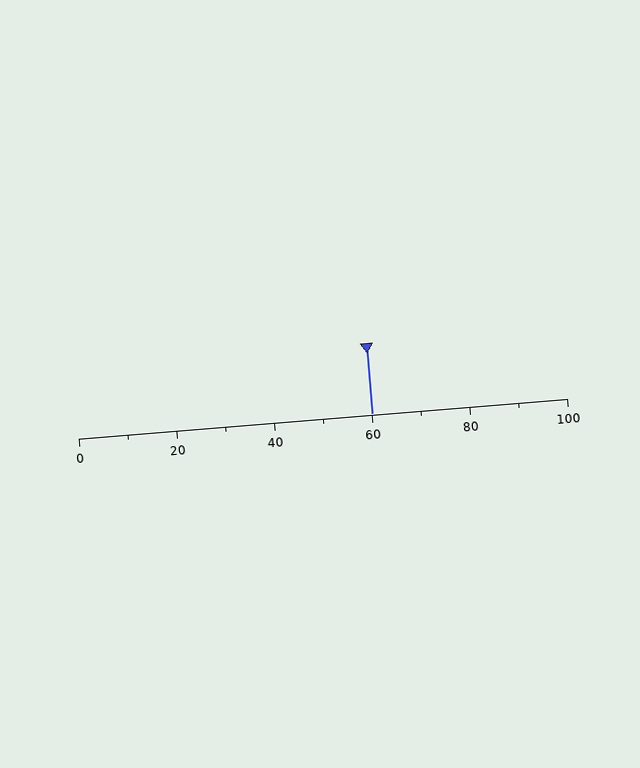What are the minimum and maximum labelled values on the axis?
The axis runs from 0 to 100.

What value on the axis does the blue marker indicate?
The marker indicates approximately 60.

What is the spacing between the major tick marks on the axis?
The major ticks are spaced 20 apart.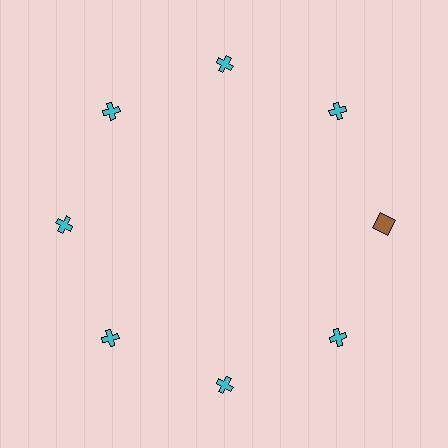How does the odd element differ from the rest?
It differs in both color (brown instead of cyan) and shape (square instead of cross).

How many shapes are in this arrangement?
There are 8 shapes arranged in a ring pattern.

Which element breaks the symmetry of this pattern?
The brown square at roughly the 3 o'clock position breaks the symmetry. All other shapes are cyan crosses.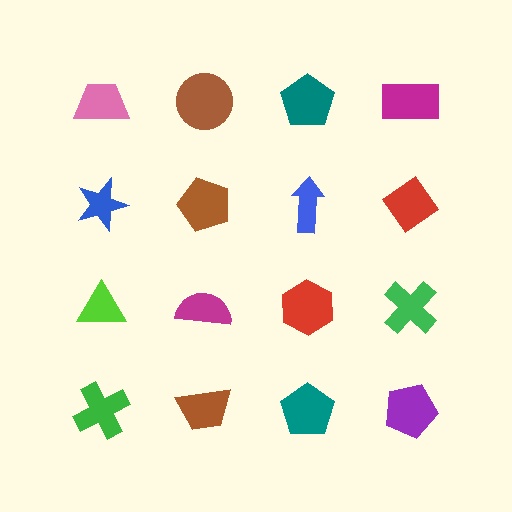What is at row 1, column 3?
A teal pentagon.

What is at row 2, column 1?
A blue star.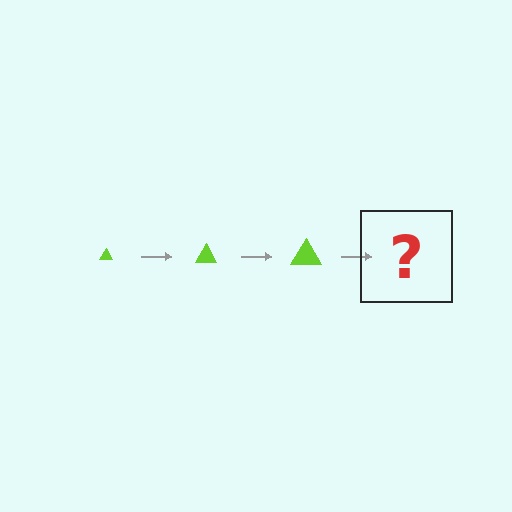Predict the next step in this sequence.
The next step is a lime triangle, larger than the previous one.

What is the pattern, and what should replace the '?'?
The pattern is that the triangle gets progressively larger each step. The '?' should be a lime triangle, larger than the previous one.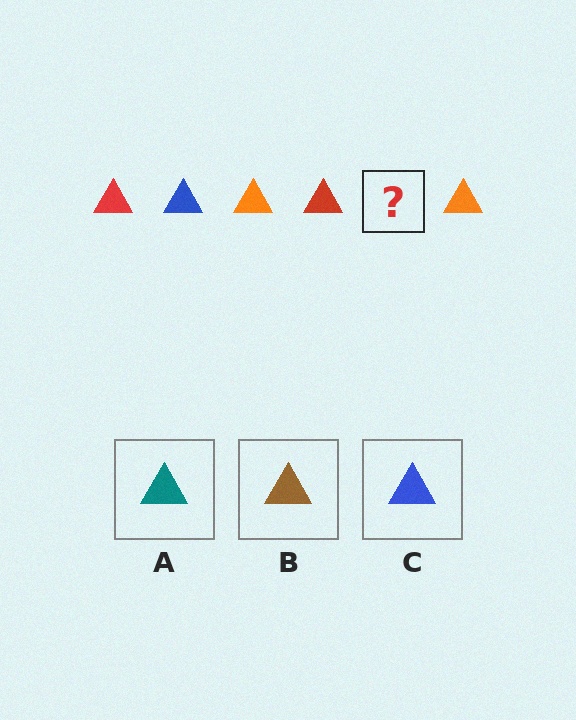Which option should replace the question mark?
Option C.